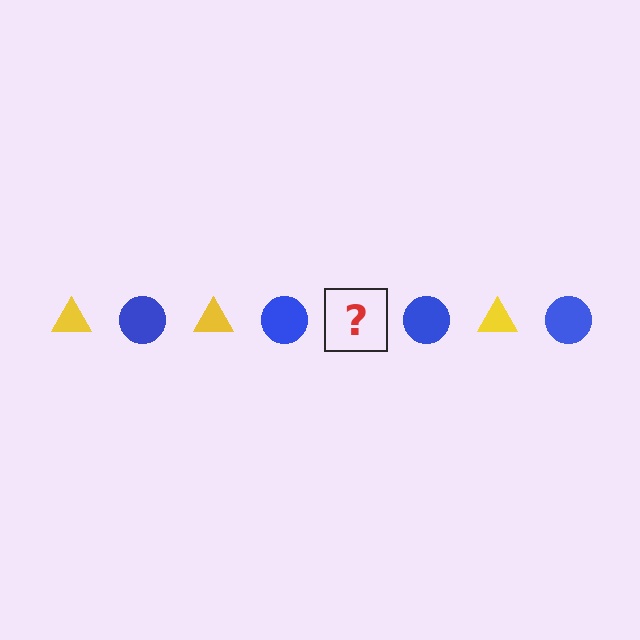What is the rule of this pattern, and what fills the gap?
The rule is that the pattern alternates between yellow triangle and blue circle. The gap should be filled with a yellow triangle.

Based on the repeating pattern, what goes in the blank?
The blank should be a yellow triangle.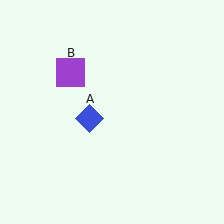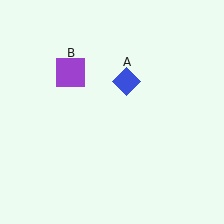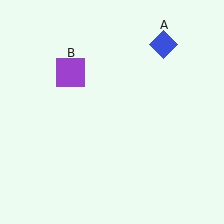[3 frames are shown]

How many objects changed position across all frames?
1 object changed position: blue diamond (object A).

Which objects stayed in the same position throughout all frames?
Purple square (object B) remained stationary.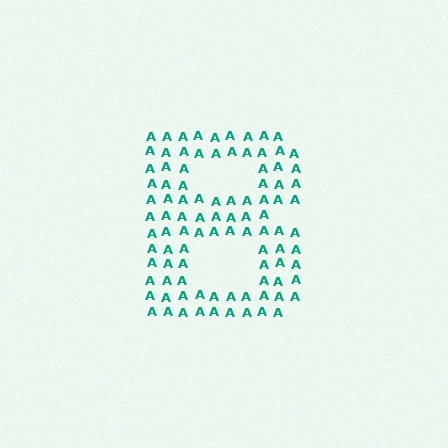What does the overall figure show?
The overall figure shows the letter B.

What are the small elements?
The small elements are letter A's.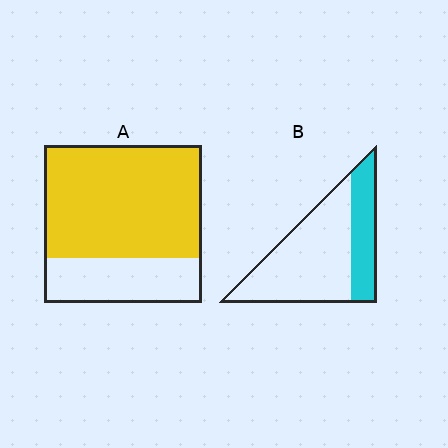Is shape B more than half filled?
No.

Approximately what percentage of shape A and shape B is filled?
A is approximately 70% and B is approximately 30%.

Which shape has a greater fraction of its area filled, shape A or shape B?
Shape A.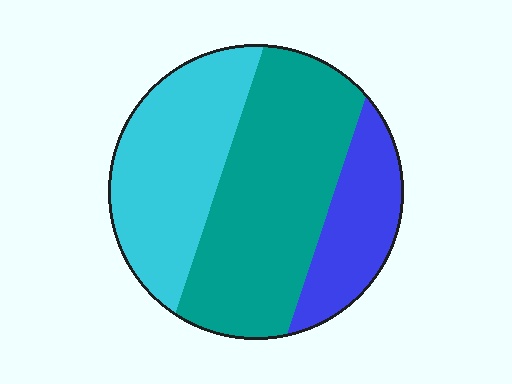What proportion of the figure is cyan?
Cyan covers 34% of the figure.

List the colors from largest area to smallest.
From largest to smallest: teal, cyan, blue.